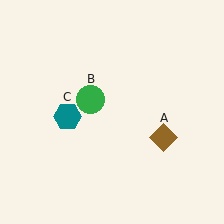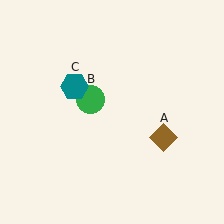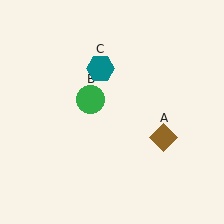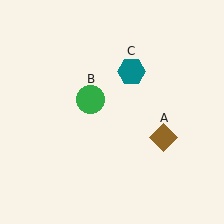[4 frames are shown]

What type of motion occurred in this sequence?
The teal hexagon (object C) rotated clockwise around the center of the scene.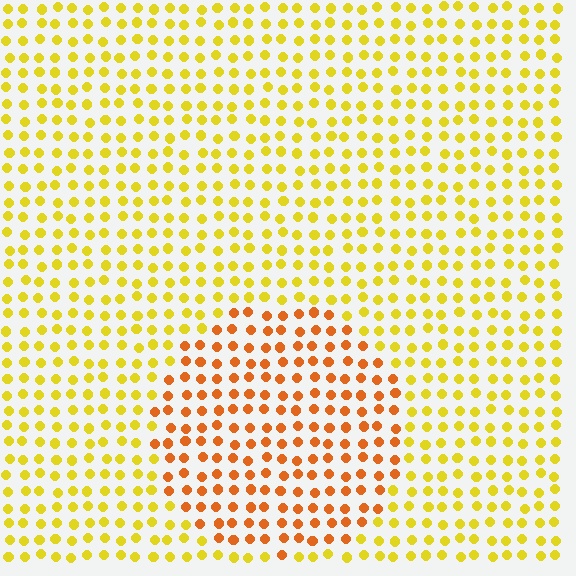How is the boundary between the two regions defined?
The boundary is defined purely by a slight shift in hue (about 34 degrees). Spacing, size, and orientation are identical on both sides.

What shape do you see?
I see a circle.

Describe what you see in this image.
The image is filled with small yellow elements in a uniform arrangement. A circle-shaped region is visible where the elements are tinted to a slightly different hue, forming a subtle color boundary.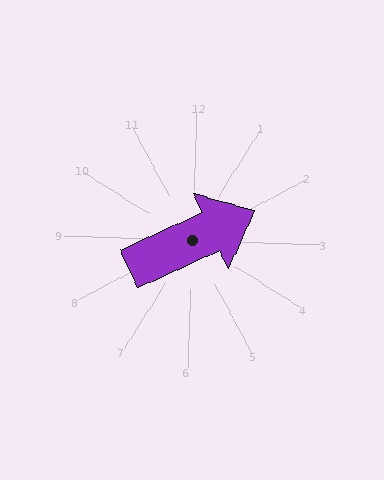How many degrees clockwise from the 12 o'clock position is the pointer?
Approximately 63 degrees.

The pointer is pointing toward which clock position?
Roughly 2 o'clock.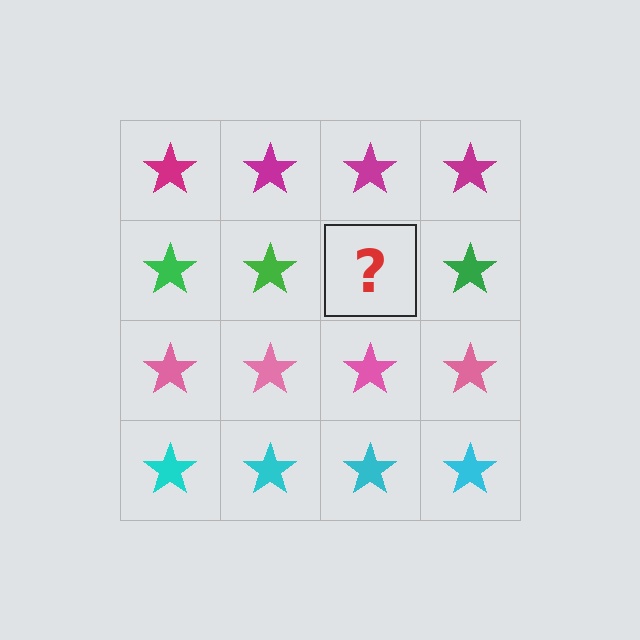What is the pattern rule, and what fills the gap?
The rule is that each row has a consistent color. The gap should be filled with a green star.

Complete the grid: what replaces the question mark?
The question mark should be replaced with a green star.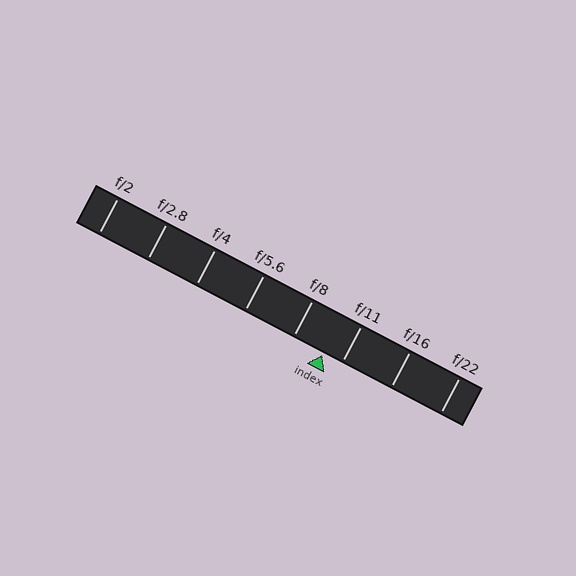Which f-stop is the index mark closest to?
The index mark is closest to f/11.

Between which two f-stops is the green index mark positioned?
The index mark is between f/8 and f/11.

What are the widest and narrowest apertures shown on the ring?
The widest aperture shown is f/2 and the narrowest is f/22.